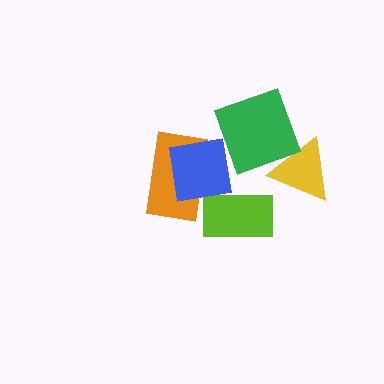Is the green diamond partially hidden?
No, no other shape covers it.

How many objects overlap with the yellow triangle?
1 object overlaps with the yellow triangle.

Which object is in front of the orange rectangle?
The blue square is in front of the orange rectangle.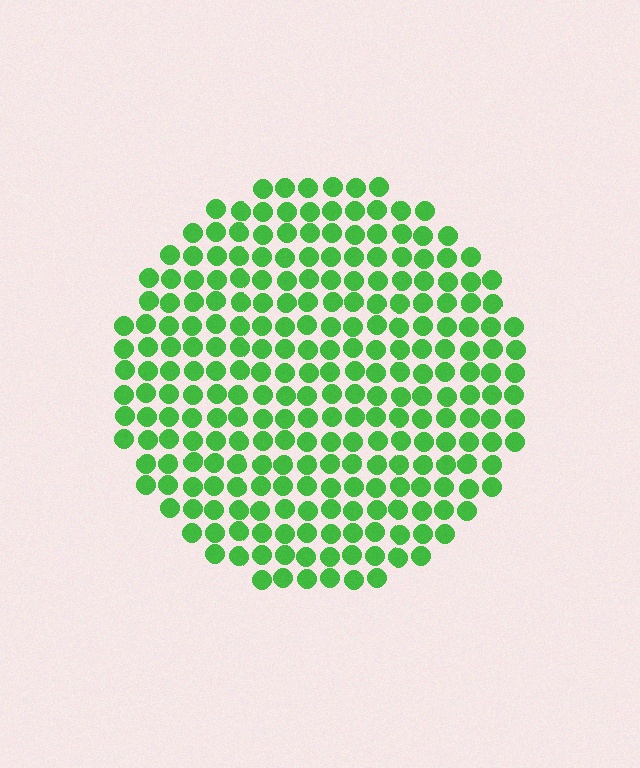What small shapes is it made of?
It is made of small circles.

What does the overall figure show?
The overall figure shows a circle.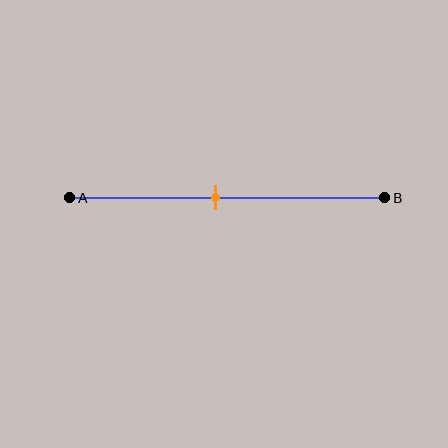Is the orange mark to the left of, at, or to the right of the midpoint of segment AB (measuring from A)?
The orange mark is to the left of the midpoint of segment AB.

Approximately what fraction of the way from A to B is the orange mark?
The orange mark is approximately 45% of the way from A to B.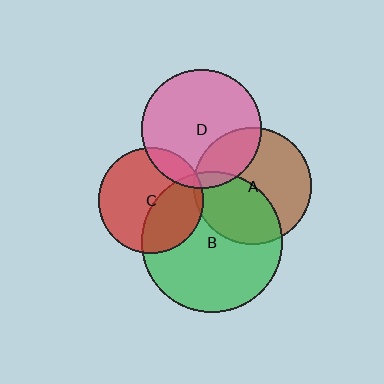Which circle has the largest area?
Circle B (green).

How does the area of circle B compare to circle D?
Approximately 1.4 times.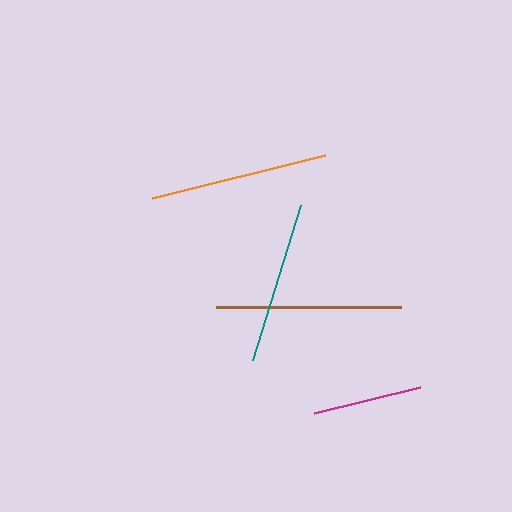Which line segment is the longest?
The brown line is the longest at approximately 185 pixels.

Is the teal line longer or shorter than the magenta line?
The teal line is longer than the magenta line.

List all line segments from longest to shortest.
From longest to shortest: brown, orange, teal, magenta.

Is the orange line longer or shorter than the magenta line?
The orange line is longer than the magenta line.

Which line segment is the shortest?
The magenta line is the shortest at approximately 109 pixels.